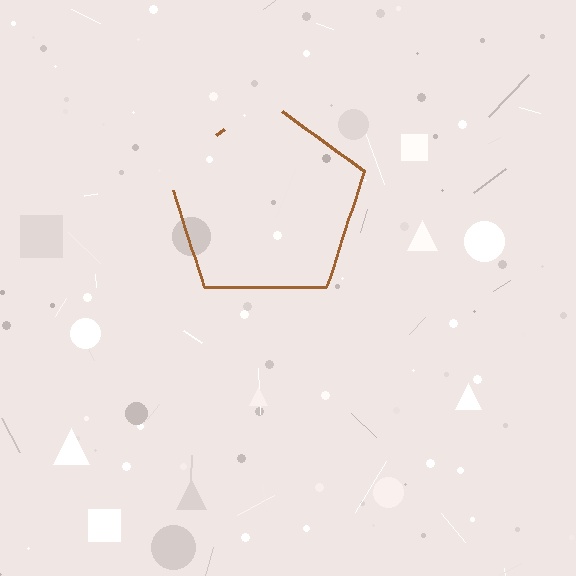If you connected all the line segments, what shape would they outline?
They would outline a pentagon.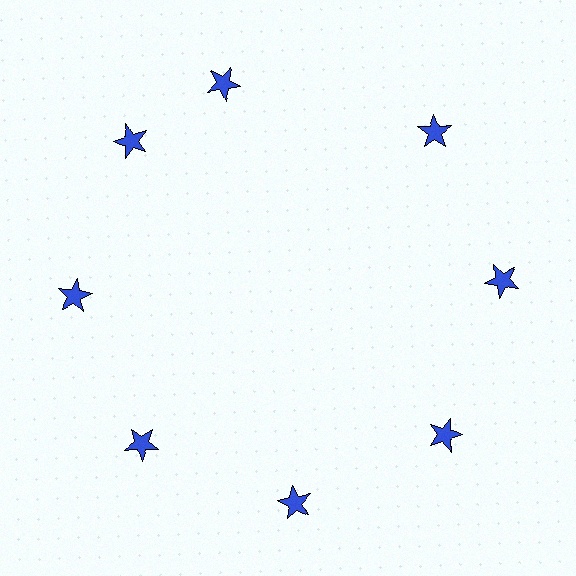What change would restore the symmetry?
The symmetry would be restored by rotating it back into even spacing with its neighbors so that all 8 stars sit at equal angles and equal distance from the center.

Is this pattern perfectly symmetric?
No. The 8 blue stars are arranged in a ring, but one element near the 12 o'clock position is rotated out of alignment along the ring, breaking the 8-fold rotational symmetry.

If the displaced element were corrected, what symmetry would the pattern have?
It would have 8-fold rotational symmetry — the pattern would map onto itself every 45 degrees.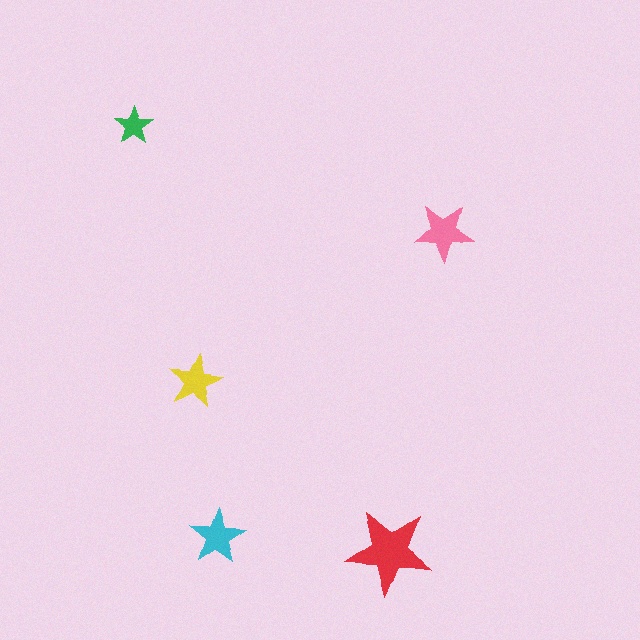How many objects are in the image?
There are 5 objects in the image.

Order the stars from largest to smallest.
the red one, the pink one, the cyan one, the yellow one, the green one.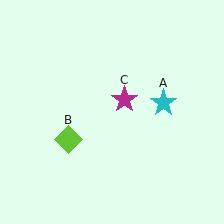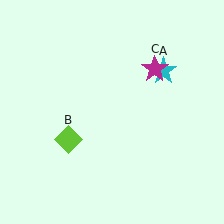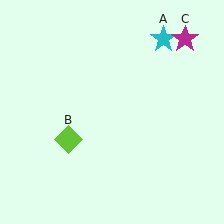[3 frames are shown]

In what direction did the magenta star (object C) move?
The magenta star (object C) moved up and to the right.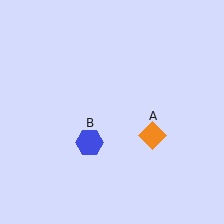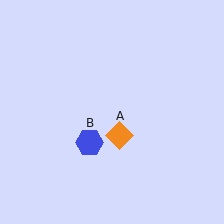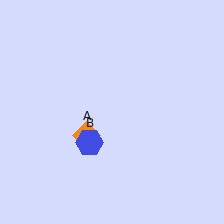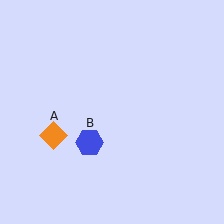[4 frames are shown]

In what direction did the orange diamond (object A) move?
The orange diamond (object A) moved left.